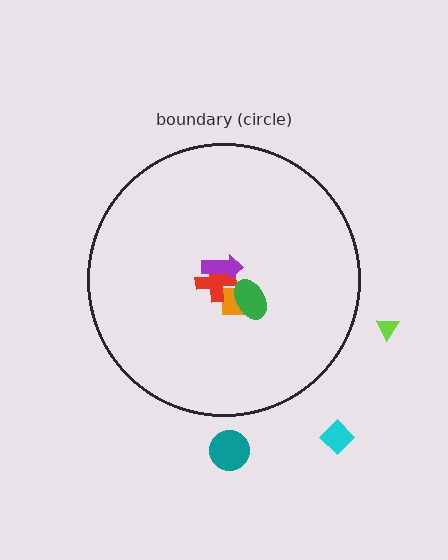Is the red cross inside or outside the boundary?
Inside.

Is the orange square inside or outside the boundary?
Inside.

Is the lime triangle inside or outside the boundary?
Outside.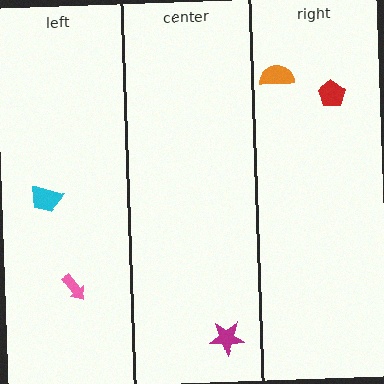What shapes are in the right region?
The red pentagon, the orange semicircle.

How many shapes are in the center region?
1.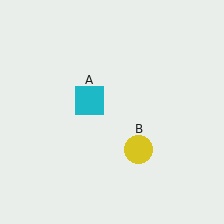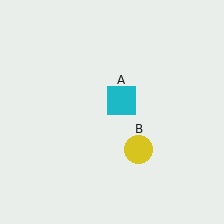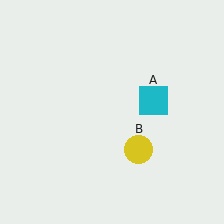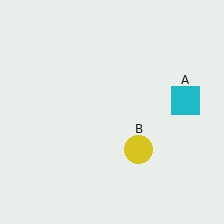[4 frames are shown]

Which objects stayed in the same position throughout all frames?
Yellow circle (object B) remained stationary.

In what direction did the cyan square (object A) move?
The cyan square (object A) moved right.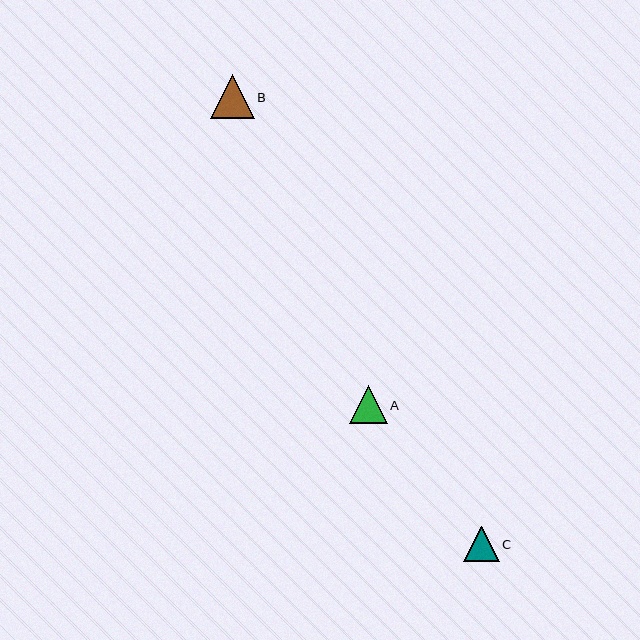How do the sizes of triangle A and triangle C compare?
Triangle A and triangle C are approximately the same size.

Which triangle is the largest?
Triangle B is the largest with a size of approximately 44 pixels.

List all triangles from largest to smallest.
From largest to smallest: B, A, C.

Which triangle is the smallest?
Triangle C is the smallest with a size of approximately 36 pixels.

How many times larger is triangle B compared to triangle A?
Triangle B is approximately 1.2 times the size of triangle A.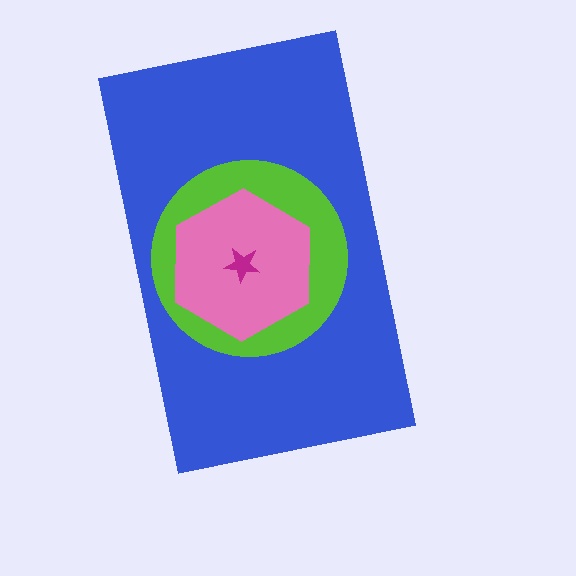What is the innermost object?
The magenta star.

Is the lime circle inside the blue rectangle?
Yes.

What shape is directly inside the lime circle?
The pink hexagon.